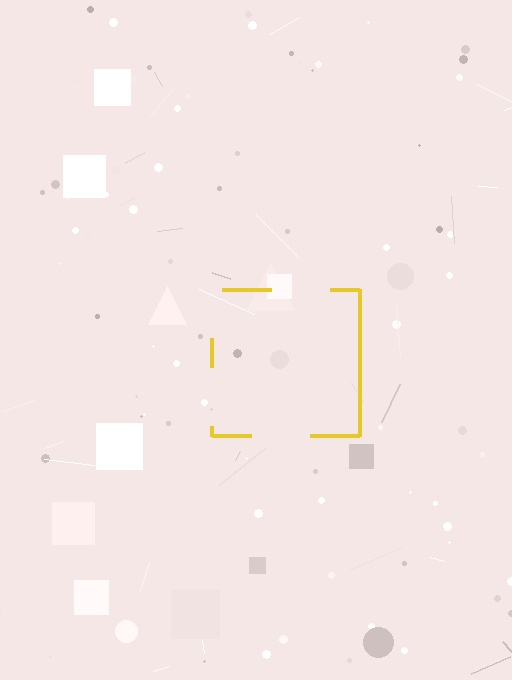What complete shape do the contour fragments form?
The contour fragments form a square.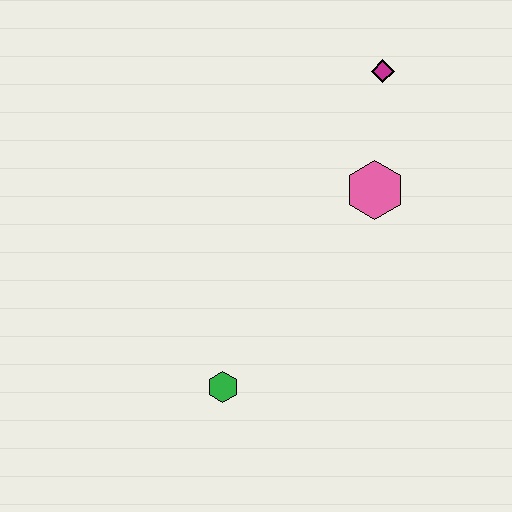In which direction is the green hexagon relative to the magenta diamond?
The green hexagon is below the magenta diamond.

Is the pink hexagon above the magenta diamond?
No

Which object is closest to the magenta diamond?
The pink hexagon is closest to the magenta diamond.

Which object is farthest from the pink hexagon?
The green hexagon is farthest from the pink hexagon.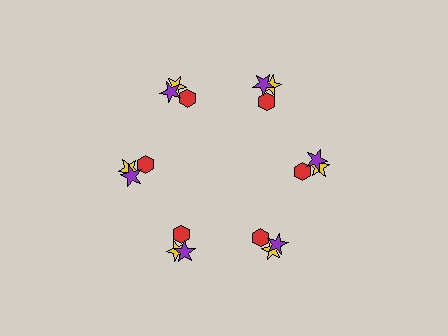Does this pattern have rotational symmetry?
Yes, this pattern has 6-fold rotational symmetry. It looks the same after rotating 60 degrees around the center.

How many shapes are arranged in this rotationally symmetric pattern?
There are 18 shapes, arranged in 6 groups of 3.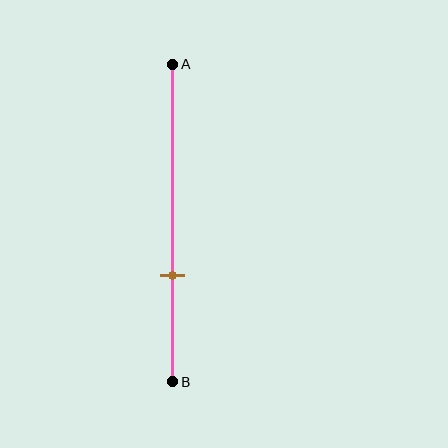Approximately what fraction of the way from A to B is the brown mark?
The brown mark is approximately 65% of the way from A to B.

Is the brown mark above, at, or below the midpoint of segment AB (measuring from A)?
The brown mark is below the midpoint of segment AB.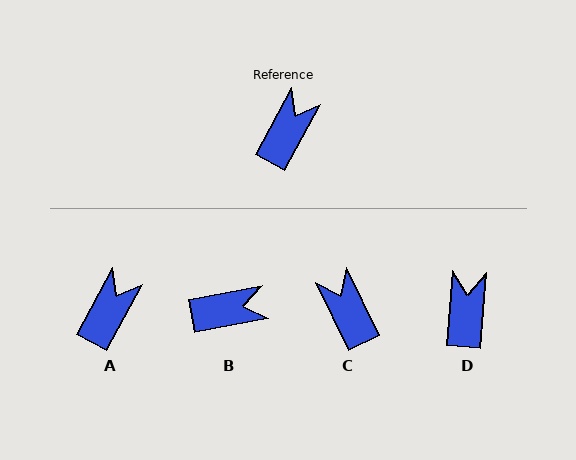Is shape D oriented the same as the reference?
No, it is off by about 24 degrees.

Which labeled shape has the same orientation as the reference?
A.